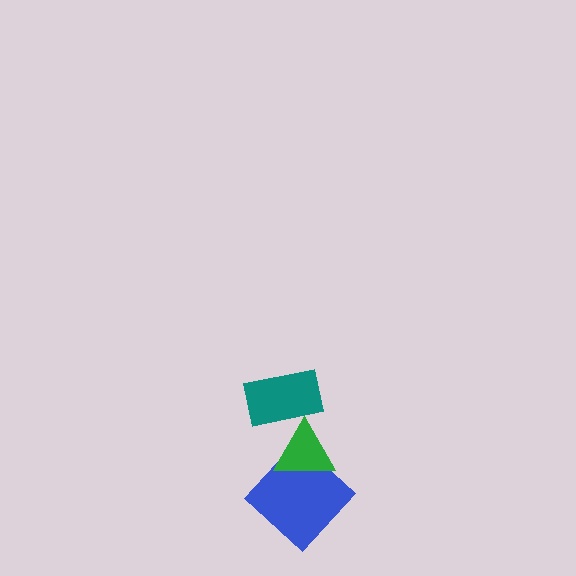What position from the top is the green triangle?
The green triangle is 2nd from the top.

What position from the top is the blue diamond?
The blue diamond is 3rd from the top.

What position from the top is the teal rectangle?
The teal rectangle is 1st from the top.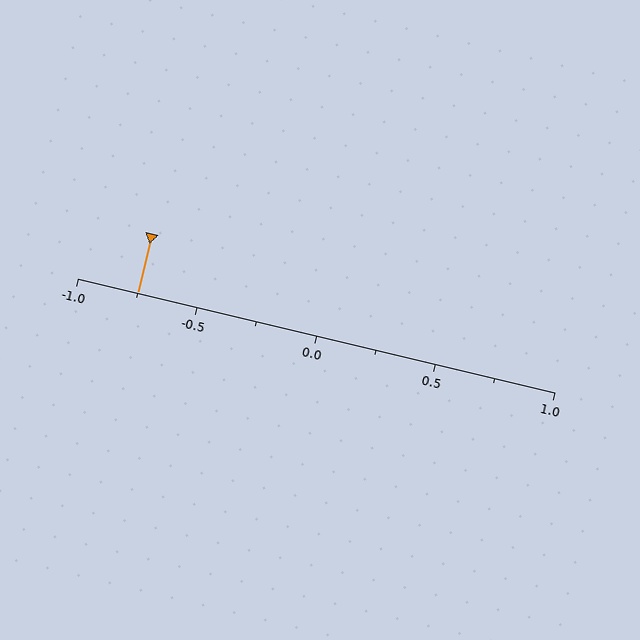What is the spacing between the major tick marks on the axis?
The major ticks are spaced 0.5 apart.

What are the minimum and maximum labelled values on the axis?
The axis runs from -1.0 to 1.0.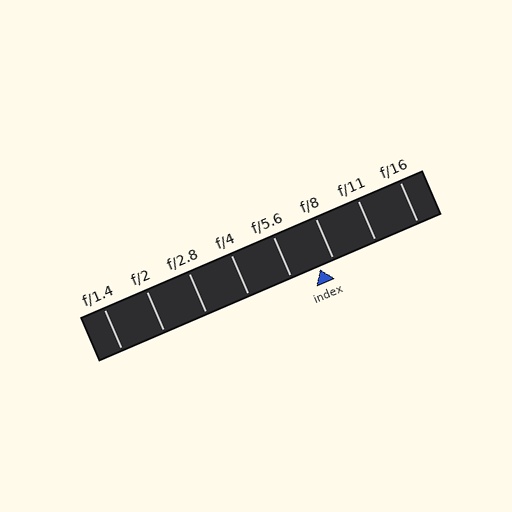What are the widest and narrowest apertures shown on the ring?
The widest aperture shown is f/1.4 and the narrowest is f/16.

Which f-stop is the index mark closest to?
The index mark is closest to f/8.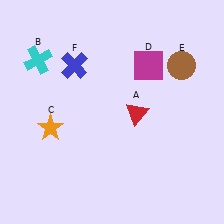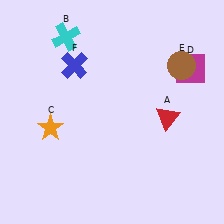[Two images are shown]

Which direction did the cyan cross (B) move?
The cyan cross (B) moved right.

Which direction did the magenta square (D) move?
The magenta square (D) moved right.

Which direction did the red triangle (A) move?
The red triangle (A) moved right.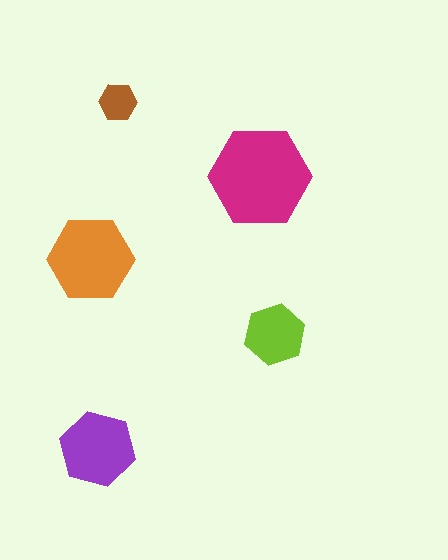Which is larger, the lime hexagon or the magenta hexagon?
The magenta one.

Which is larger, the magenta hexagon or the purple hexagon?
The magenta one.